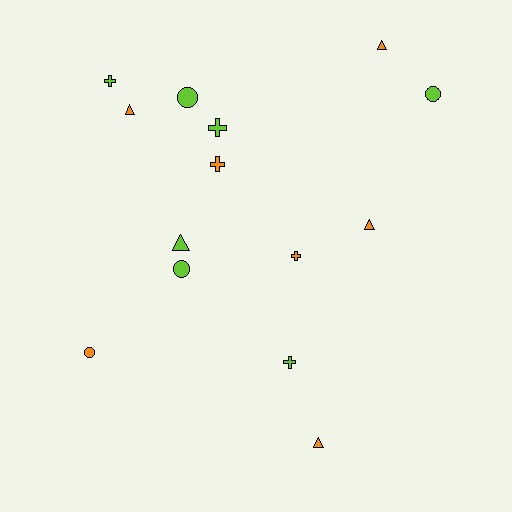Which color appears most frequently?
Lime, with 7 objects.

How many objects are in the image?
There are 14 objects.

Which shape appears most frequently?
Triangle, with 5 objects.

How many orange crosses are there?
There are 2 orange crosses.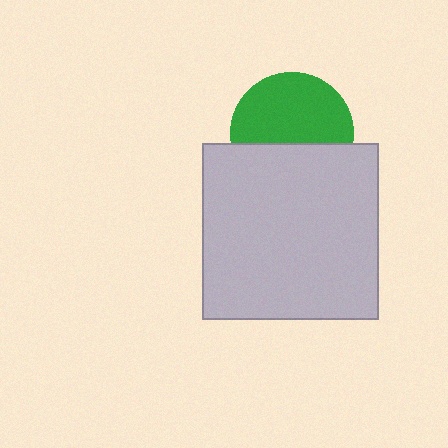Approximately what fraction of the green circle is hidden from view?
Roughly 40% of the green circle is hidden behind the light gray square.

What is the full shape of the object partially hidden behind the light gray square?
The partially hidden object is a green circle.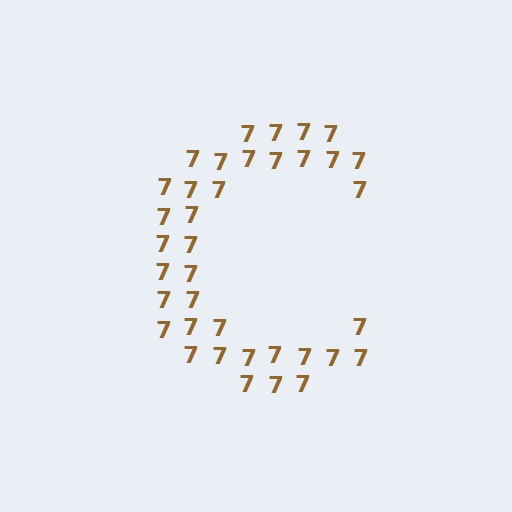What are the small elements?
The small elements are digit 7's.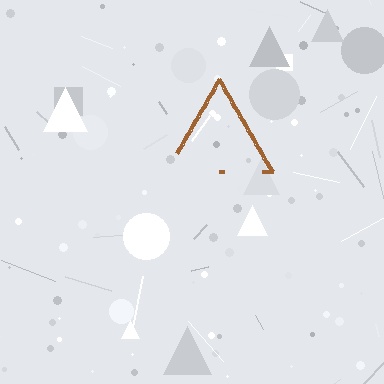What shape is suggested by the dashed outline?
The dashed outline suggests a triangle.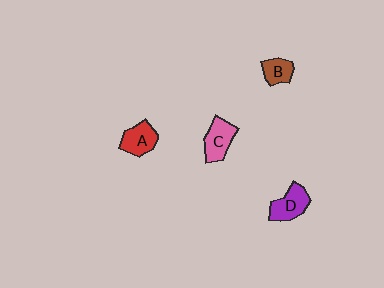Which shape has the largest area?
Shape C (pink).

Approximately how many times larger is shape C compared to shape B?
Approximately 1.5 times.